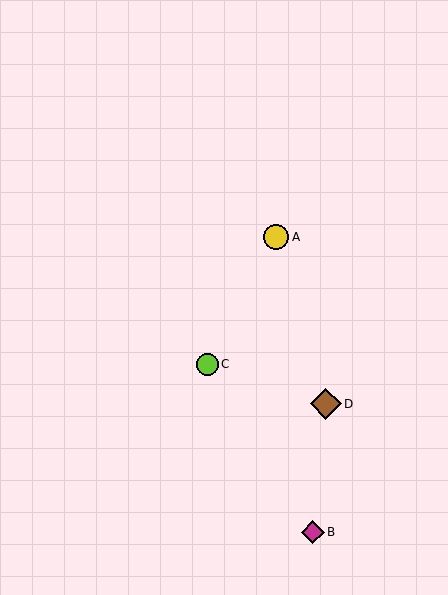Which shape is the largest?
The brown diamond (labeled D) is the largest.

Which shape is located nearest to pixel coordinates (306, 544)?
The magenta diamond (labeled B) at (313, 532) is nearest to that location.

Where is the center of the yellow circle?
The center of the yellow circle is at (276, 237).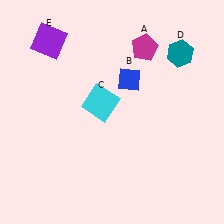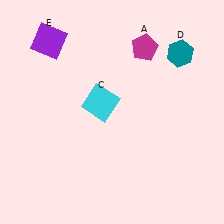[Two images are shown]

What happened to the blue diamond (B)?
The blue diamond (B) was removed in Image 2. It was in the top-right area of Image 1.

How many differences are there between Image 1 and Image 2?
There is 1 difference between the two images.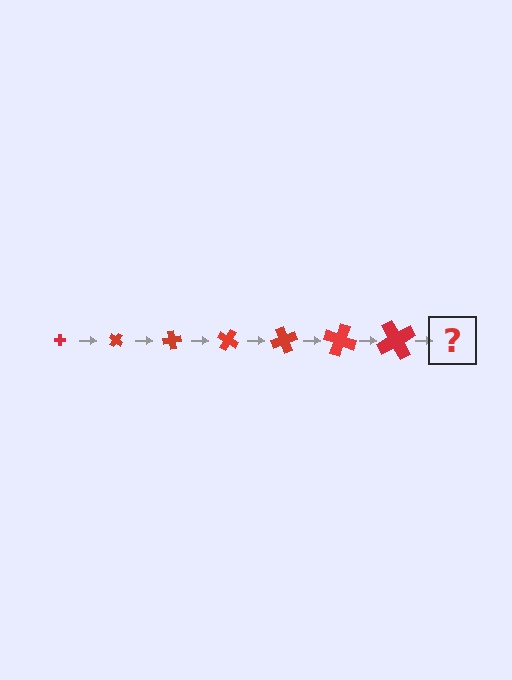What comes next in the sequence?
The next element should be a cross, larger than the previous one and rotated 280 degrees from the start.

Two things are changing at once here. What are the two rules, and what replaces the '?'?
The two rules are that the cross grows larger each step and it rotates 40 degrees each step. The '?' should be a cross, larger than the previous one and rotated 280 degrees from the start.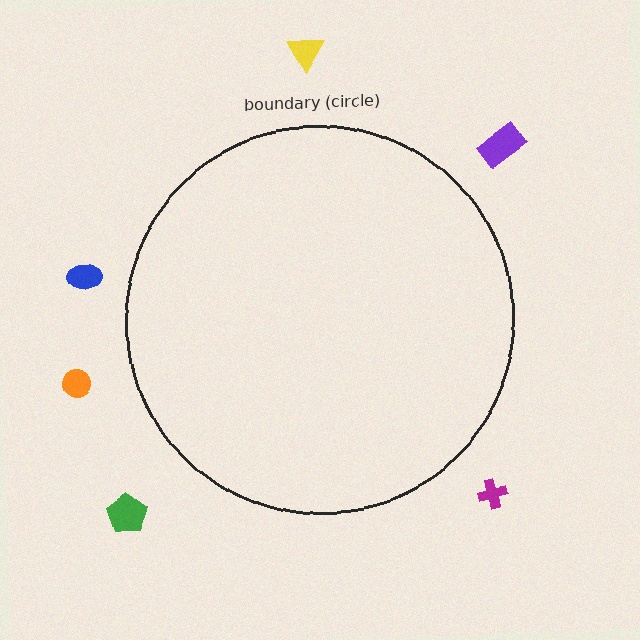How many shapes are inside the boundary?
0 inside, 6 outside.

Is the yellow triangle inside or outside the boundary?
Outside.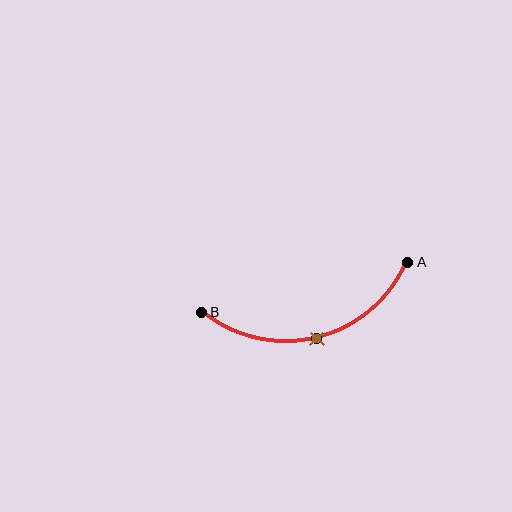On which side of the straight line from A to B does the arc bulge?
The arc bulges below the straight line connecting A and B.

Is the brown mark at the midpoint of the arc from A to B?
Yes. The brown mark lies on the arc at equal arc-length from both A and B — it is the arc midpoint.